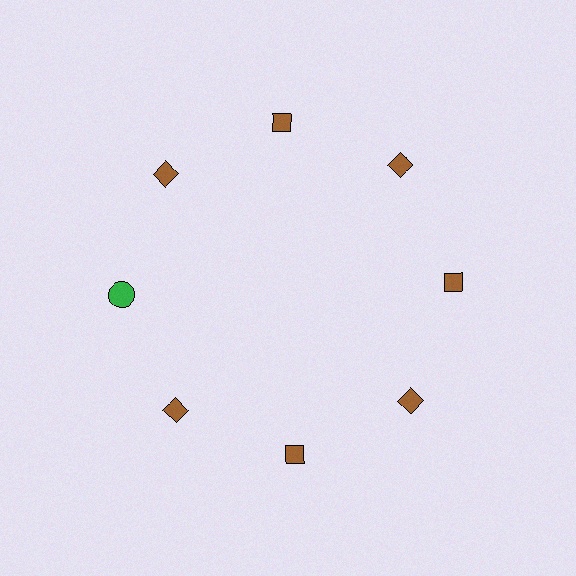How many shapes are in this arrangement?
There are 8 shapes arranged in a ring pattern.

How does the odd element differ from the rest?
It differs in both color (green instead of brown) and shape (circle instead of diamond).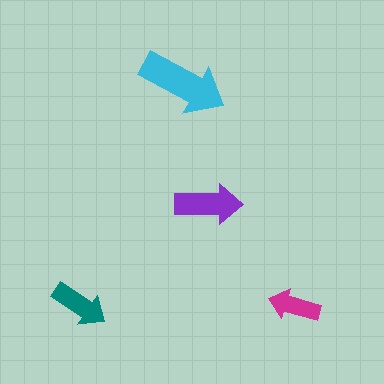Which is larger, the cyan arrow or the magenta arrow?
The cyan one.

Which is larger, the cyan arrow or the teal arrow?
The cyan one.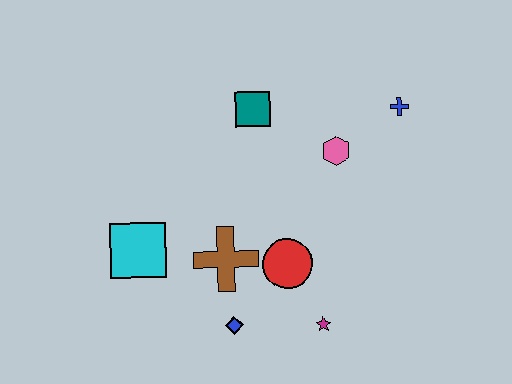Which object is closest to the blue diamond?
The brown cross is closest to the blue diamond.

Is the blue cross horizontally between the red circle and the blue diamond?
No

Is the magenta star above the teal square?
No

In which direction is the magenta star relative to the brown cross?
The magenta star is to the right of the brown cross.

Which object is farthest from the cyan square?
The blue cross is farthest from the cyan square.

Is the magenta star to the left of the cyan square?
No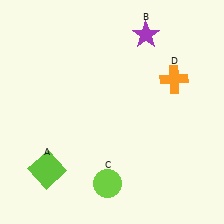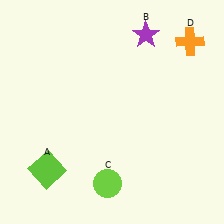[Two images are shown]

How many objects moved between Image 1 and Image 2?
1 object moved between the two images.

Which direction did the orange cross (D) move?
The orange cross (D) moved up.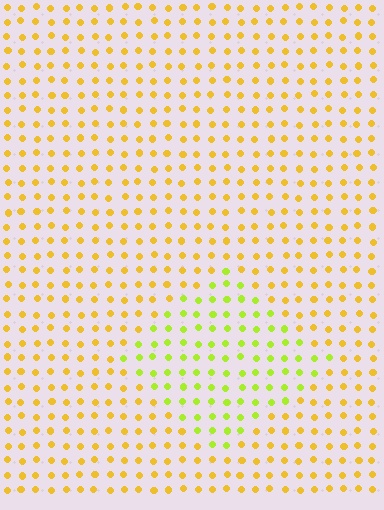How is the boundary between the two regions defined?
The boundary is defined purely by a slight shift in hue (about 36 degrees). Spacing, size, and orientation are identical on both sides.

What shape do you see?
I see a diamond.